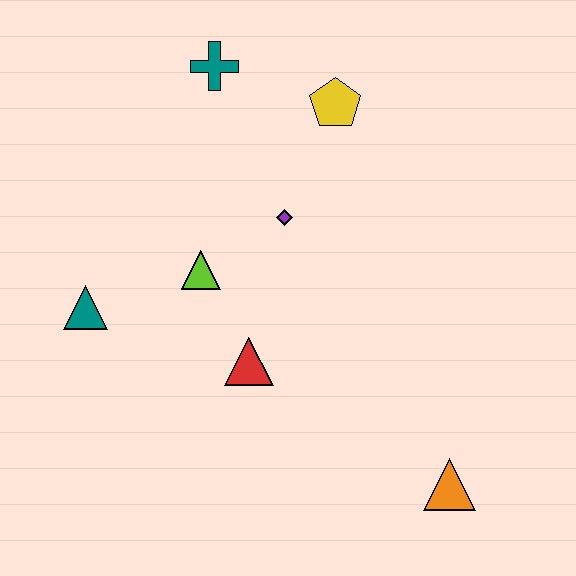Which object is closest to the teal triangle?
The lime triangle is closest to the teal triangle.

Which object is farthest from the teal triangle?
The orange triangle is farthest from the teal triangle.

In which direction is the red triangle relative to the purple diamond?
The red triangle is below the purple diamond.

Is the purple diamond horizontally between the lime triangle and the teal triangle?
No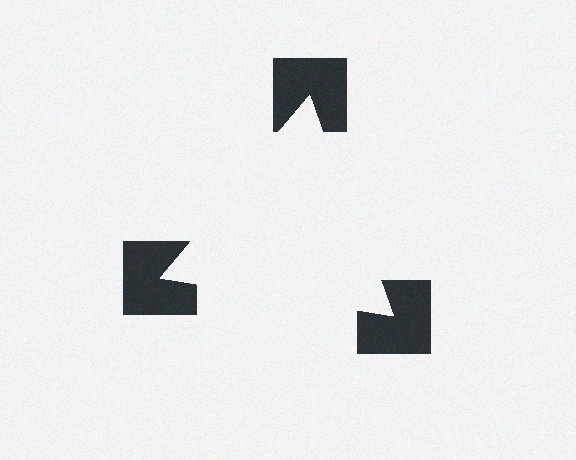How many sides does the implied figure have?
3 sides.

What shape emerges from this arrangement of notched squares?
An illusory triangle — its edges are inferred from the aligned wedge cuts in the notched squares, not physically drawn.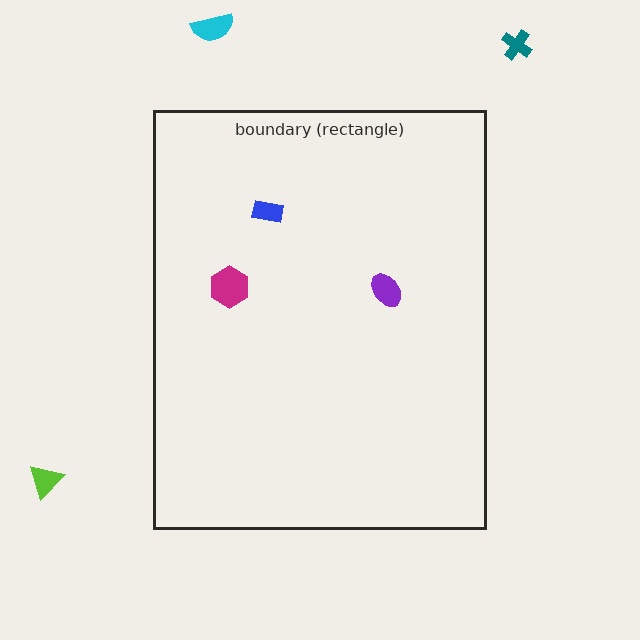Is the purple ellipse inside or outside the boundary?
Inside.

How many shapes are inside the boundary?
3 inside, 3 outside.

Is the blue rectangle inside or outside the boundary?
Inside.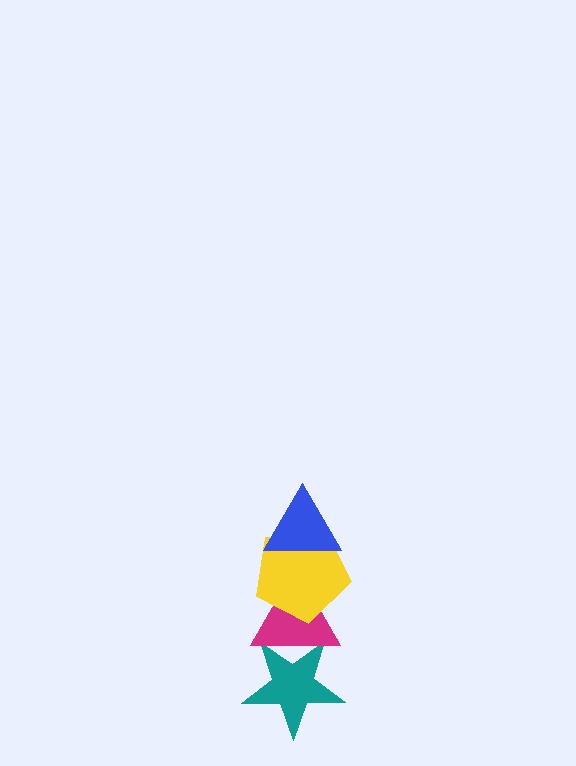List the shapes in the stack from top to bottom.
From top to bottom: the blue triangle, the yellow pentagon, the magenta triangle, the teal star.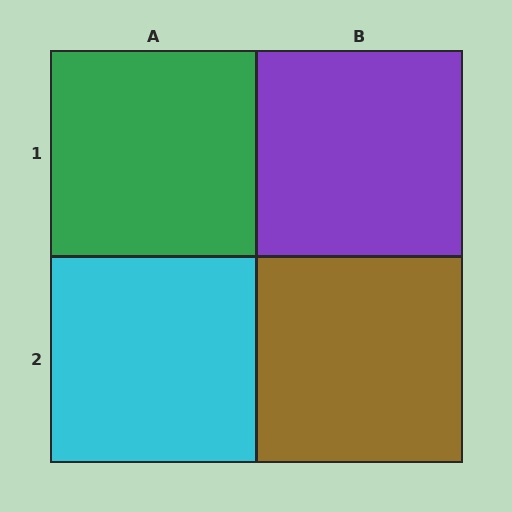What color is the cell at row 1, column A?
Green.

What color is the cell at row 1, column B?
Purple.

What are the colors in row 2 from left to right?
Cyan, brown.